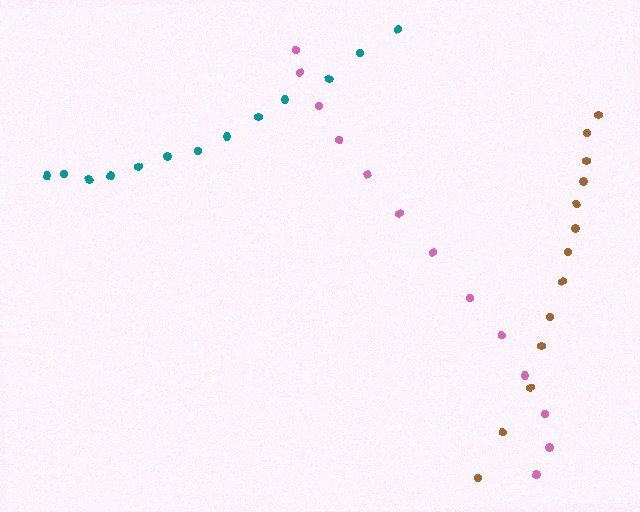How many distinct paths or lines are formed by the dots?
There are 3 distinct paths.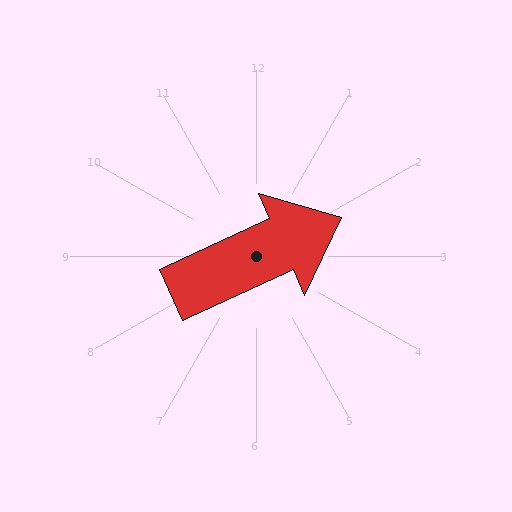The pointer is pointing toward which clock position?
Roughly 2 o'clock.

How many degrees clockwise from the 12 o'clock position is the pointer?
Approximately 66 degrees.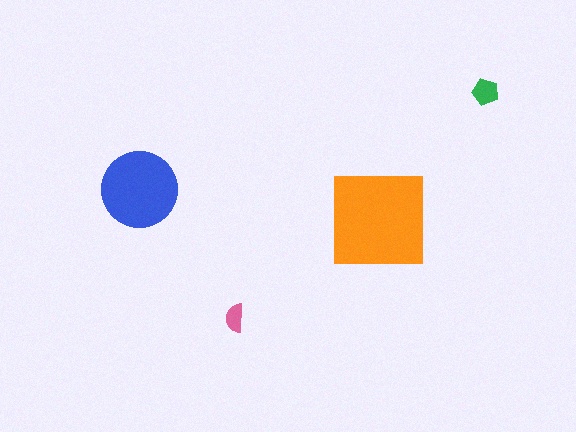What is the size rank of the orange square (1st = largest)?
1st.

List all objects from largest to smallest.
The orange square, the blue circle, the green pentagon, the pink semicircle.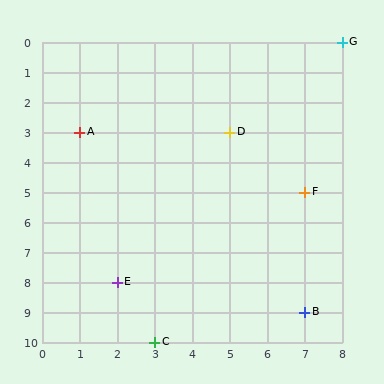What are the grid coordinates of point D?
Point D is at grid coordinates (5, 3).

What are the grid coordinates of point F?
Point F is at grid coordinates (7, 5).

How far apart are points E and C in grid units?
Points E and C are 1 column and 2 rows apart (about 2.2 grid units diagonally).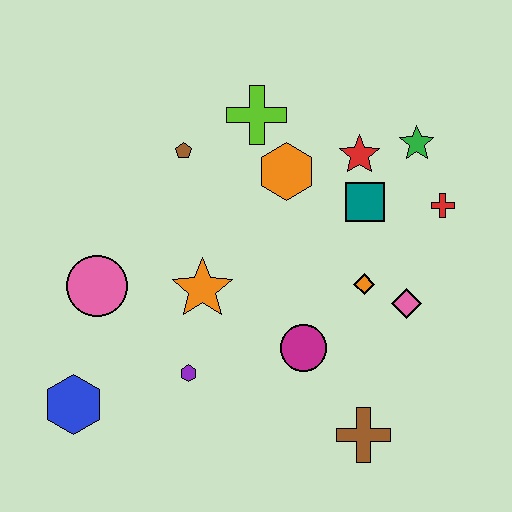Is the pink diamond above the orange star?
No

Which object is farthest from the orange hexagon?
The blue hexagon is farthest from the orange hexagon.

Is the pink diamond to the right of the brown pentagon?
Yes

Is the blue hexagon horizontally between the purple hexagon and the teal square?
No